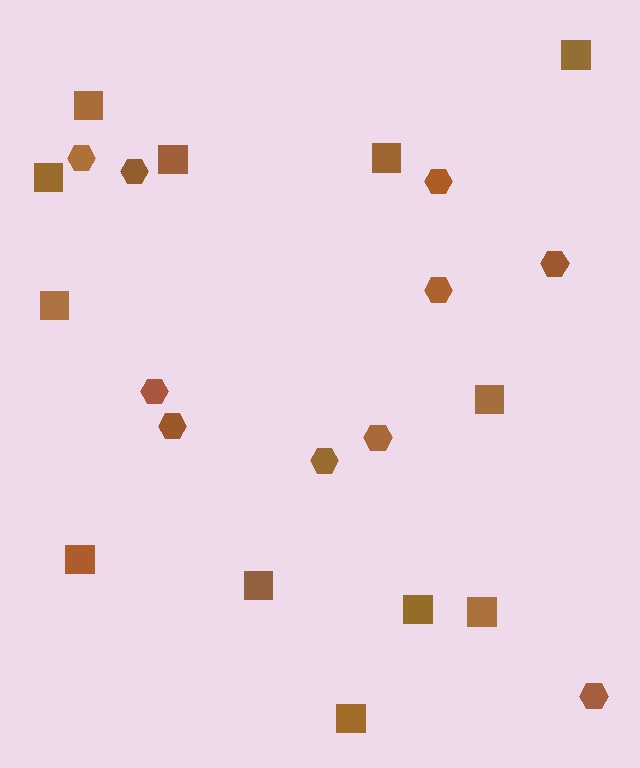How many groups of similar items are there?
There are 2 groups: one group of squares (12) and one group of hexagons (10).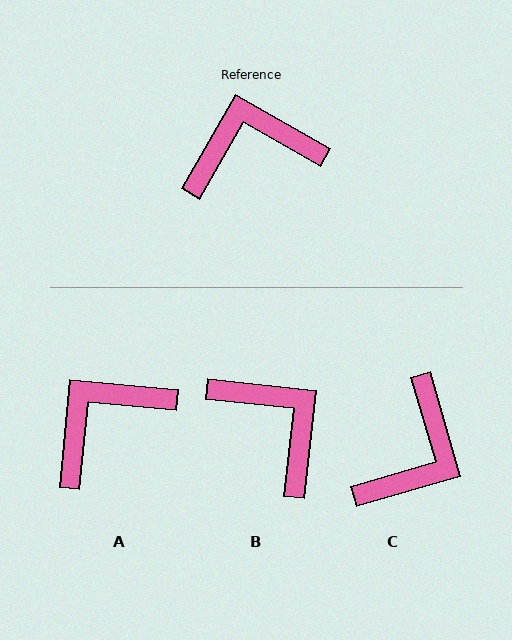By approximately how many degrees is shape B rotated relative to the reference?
Approximately 66 degrees clockwise.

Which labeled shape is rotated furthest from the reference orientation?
C, about 134 degrees away.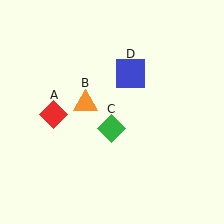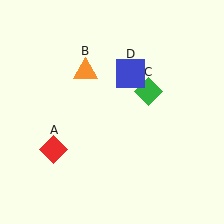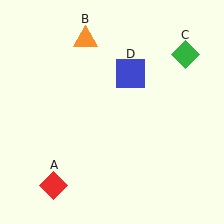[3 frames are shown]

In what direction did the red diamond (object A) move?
The red diamond (object A) moved down.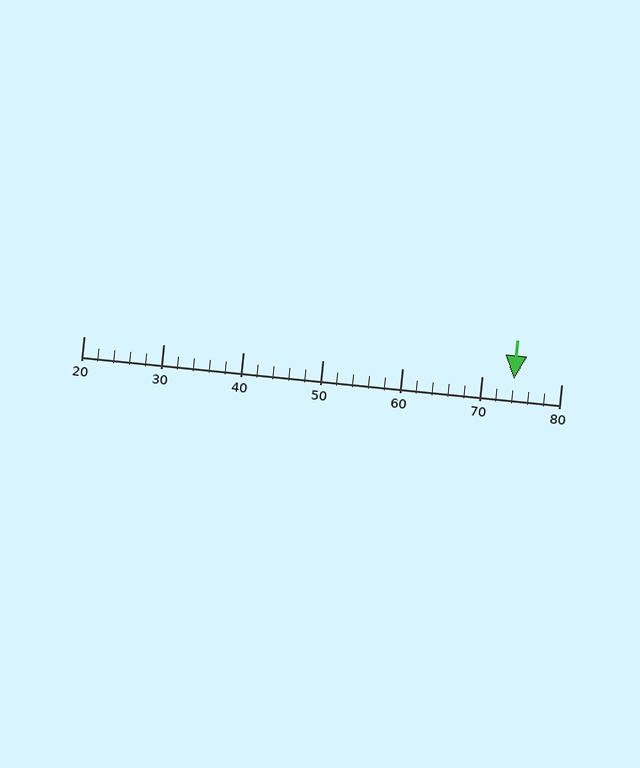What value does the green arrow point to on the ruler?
The green arrow points to approximately 74.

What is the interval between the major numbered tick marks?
The major tick marks are spaced 10 units apart.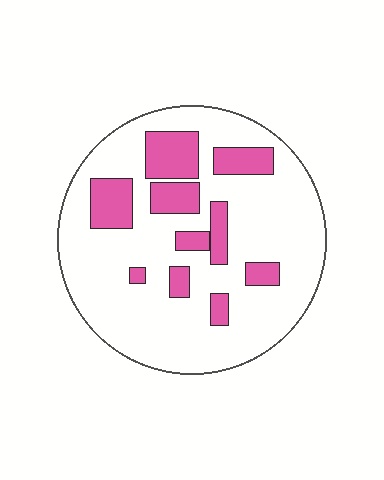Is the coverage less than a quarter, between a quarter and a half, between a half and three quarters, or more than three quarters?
Less than a quarter.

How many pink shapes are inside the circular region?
10.